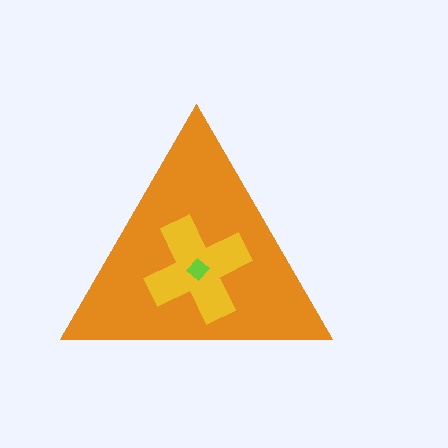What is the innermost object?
The lime diamond.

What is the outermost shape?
The orange triangle.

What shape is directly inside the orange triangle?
The yellow cross.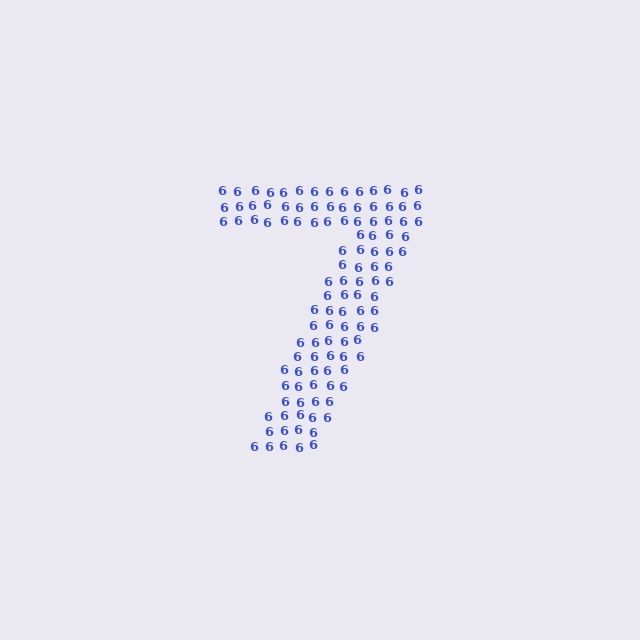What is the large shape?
The large shape is the digit 7.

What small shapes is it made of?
It is made of small digit 6's.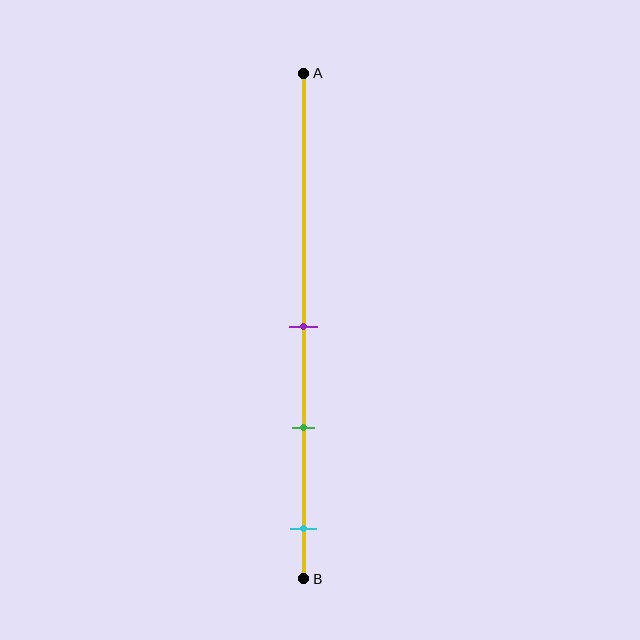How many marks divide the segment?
There are 3 marks dividing the segment.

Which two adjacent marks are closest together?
The purple and green marks are the closest adjacent pair.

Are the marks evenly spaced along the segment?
Yes, the marks are approximately evenly spaced.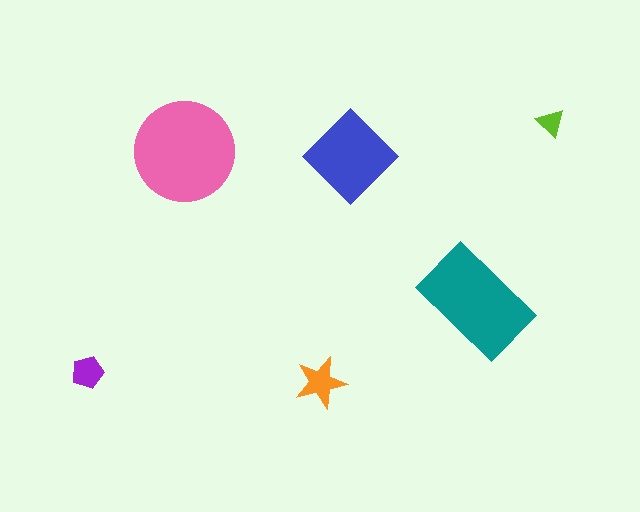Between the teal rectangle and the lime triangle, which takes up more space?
The teal rectangle.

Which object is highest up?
The lime triangle is topmost.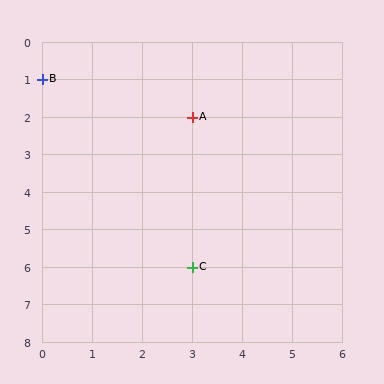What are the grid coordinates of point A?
Point A is at grid coordinates (3, 2).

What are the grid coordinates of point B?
Point B is at grid coordinates (0, 1).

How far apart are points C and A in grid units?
Points C and A are 4 rows apart.